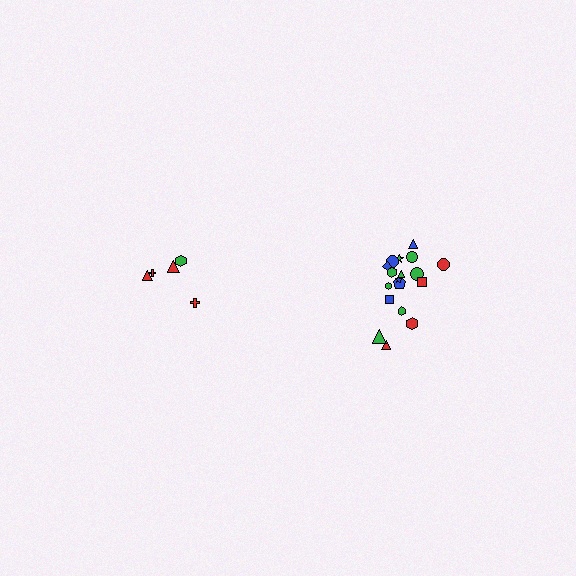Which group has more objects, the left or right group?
The right group.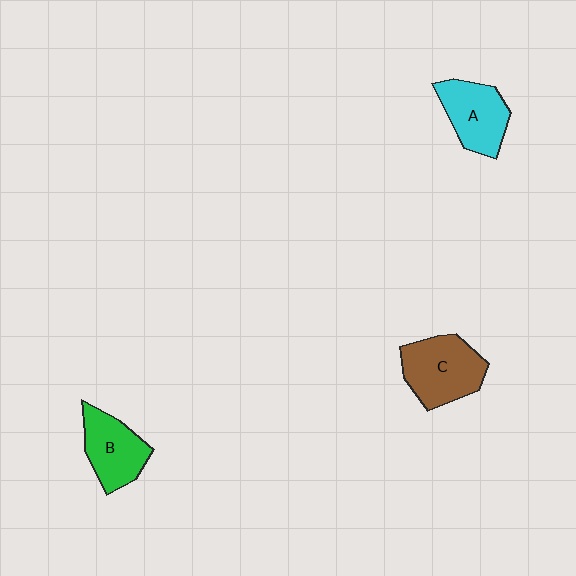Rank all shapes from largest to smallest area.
From largest to smallest: C (brown), A (cyan), B (green).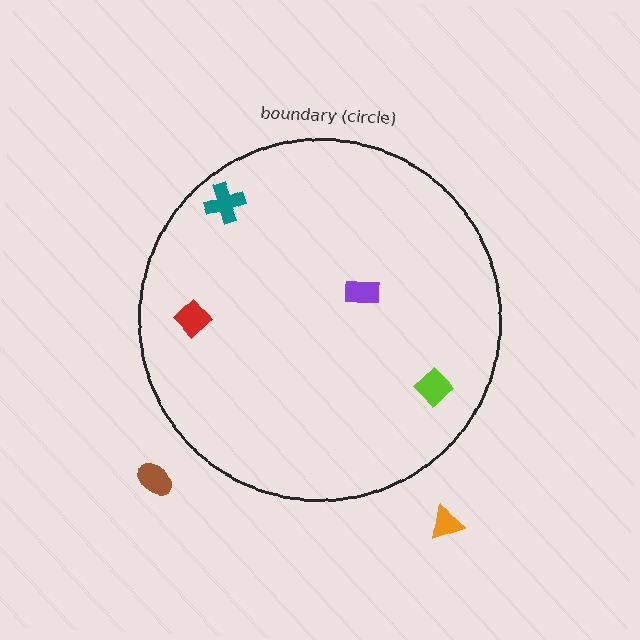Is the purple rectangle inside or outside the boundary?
Inside.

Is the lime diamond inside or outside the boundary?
Inside.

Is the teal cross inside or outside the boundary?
Inside.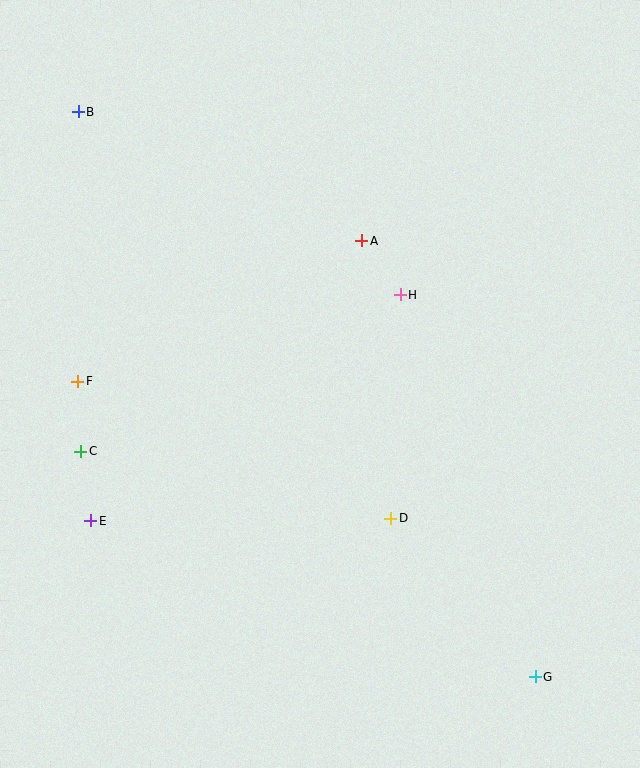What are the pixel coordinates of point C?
Point C is at (81, 451).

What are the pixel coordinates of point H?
Point H is at (400, 295).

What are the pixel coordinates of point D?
Point D is at (391, 518).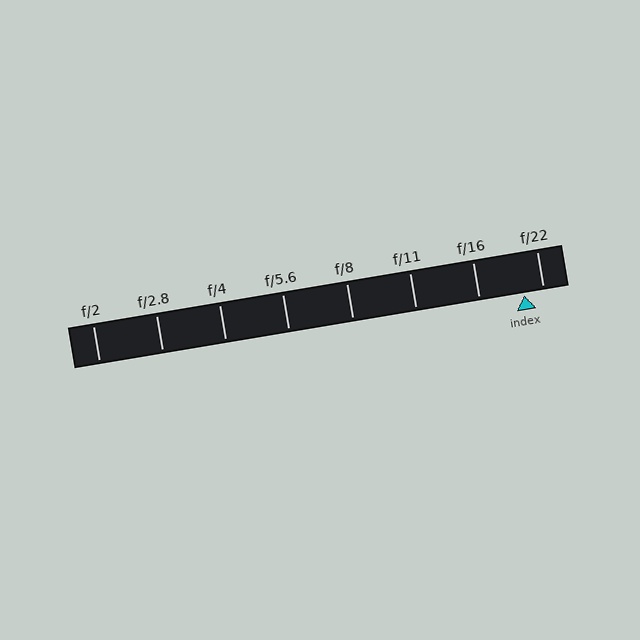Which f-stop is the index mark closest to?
The index mark is closest to f/22.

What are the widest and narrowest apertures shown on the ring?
The widest aperture shown is f/2 and the narrowest is f/22.